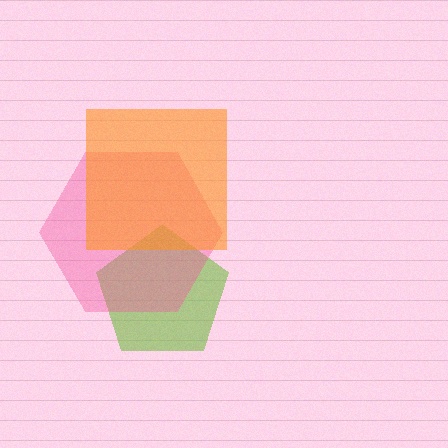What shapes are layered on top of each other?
The layered shapes are: a lime pentagon, a pink hexagon, an orange square.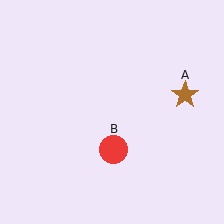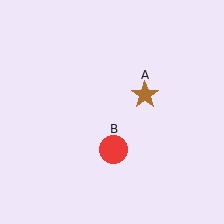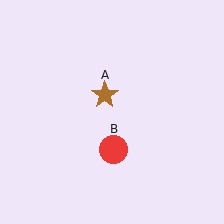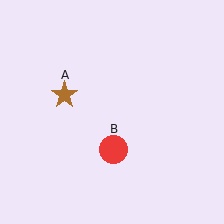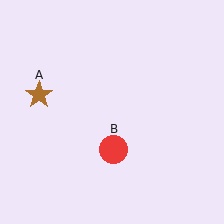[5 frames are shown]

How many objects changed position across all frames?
1 object changed position: brown star (object A).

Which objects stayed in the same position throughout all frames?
Red circle (object B) remained stationary.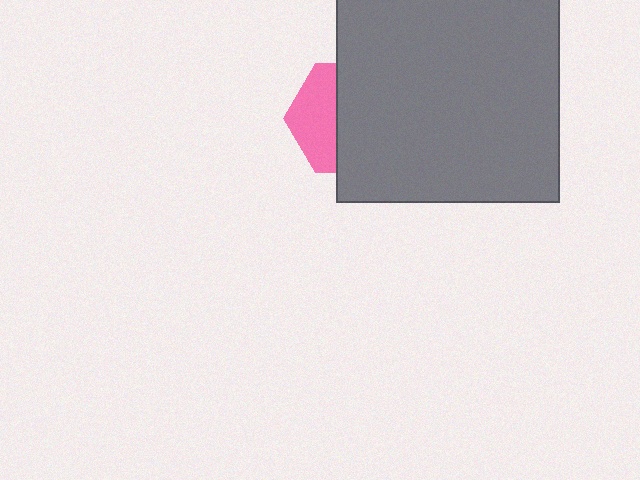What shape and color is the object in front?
The object in front is a gray rectangle.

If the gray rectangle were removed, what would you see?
You would see the complete pink hexagon.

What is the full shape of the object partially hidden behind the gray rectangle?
The partially hidden object is a pink hexagon.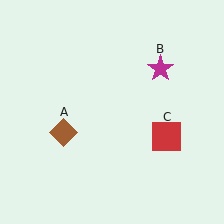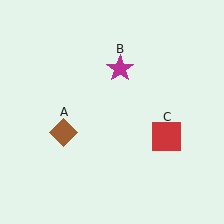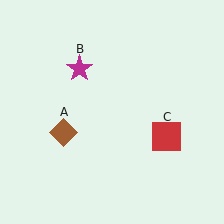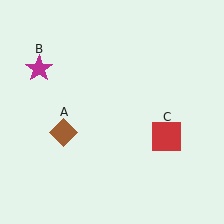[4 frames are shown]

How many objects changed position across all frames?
1 object changed position: magenta star (object B).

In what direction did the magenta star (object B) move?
The magenta star (object B) moved left.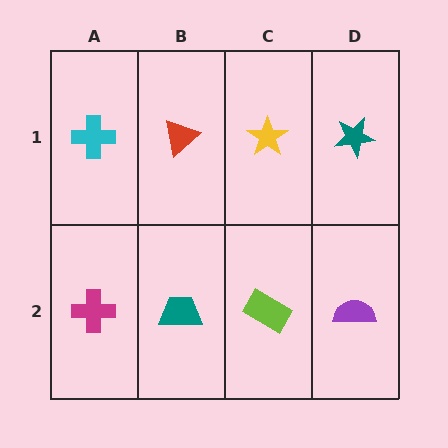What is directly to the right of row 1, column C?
A teal star.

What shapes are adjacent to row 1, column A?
A magenta cross (row 2, column A), a red triangle (row 1, column B).